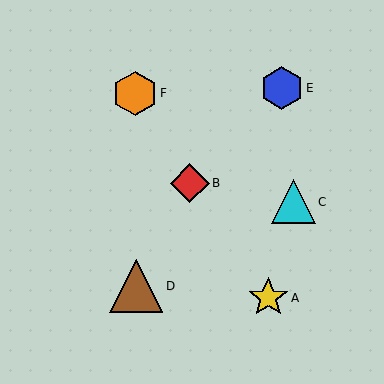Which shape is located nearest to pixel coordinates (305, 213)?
The cyan triangle (labeled C) at (294, 202) is nearest to that location.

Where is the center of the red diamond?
The center of the red diamond is at (190, 183).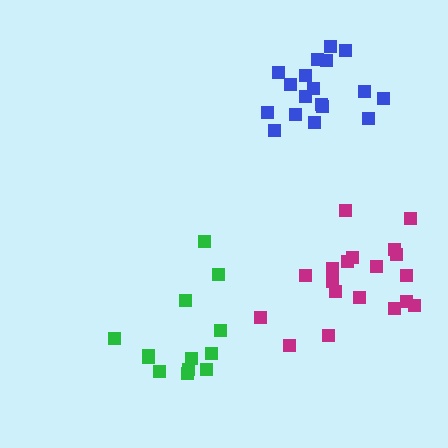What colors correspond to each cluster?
The clusters are colored: green, magenta, blue.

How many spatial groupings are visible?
There are 3 spatial groupings.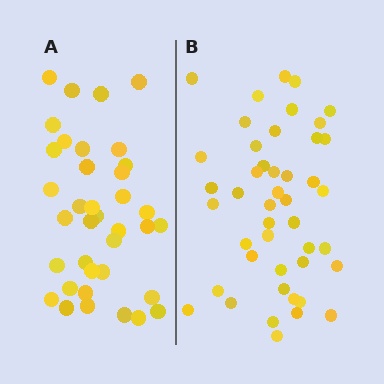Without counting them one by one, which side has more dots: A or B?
Region B (the right region) has more dots.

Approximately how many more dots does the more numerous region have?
Region B has roughly 8 or so more dots than region A.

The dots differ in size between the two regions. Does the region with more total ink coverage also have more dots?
No. Region A has more total ink coverage because its dots are larger, but region B actually contains more individual dots. Total area can be misleading — the number of items is what matters here.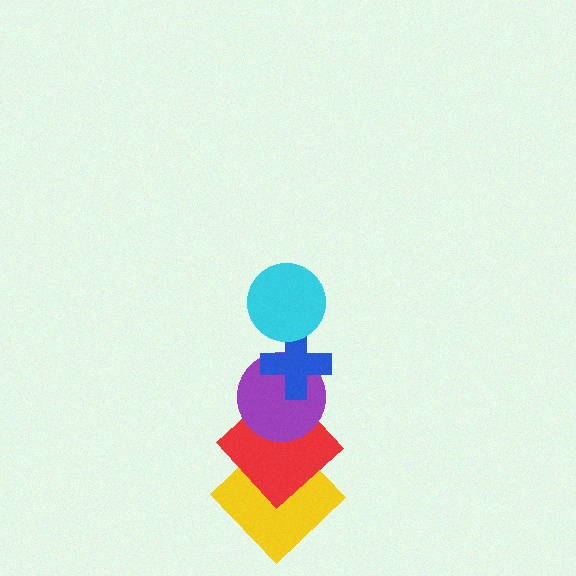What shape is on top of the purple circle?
The blue cross is on top of the purple circle.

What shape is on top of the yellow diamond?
The red diamond is on top of the yellow diamond.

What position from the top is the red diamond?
The red diamond is 4th from the top.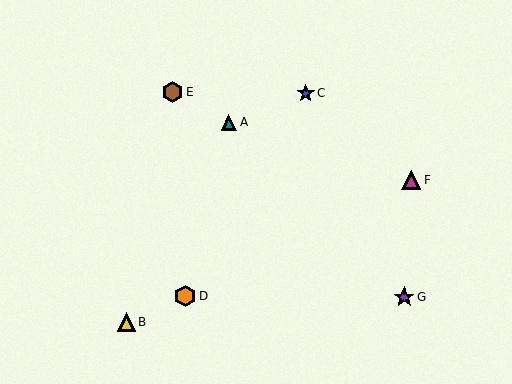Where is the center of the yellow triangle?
The center of the yellow triangle is at (126, 322).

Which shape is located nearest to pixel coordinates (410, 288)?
The purple star (labeled G) at (404, 297) is nearest to that location.